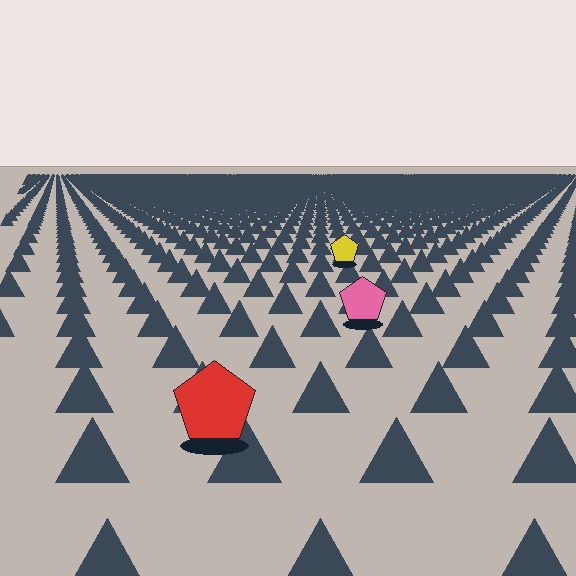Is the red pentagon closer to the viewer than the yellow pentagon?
Yes. The red pentagon is closer — you can tell from the texture gradient: the ground texture is coarser near it.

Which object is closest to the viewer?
The red pentagon is closest. The texture marks near it are larger and more spread out.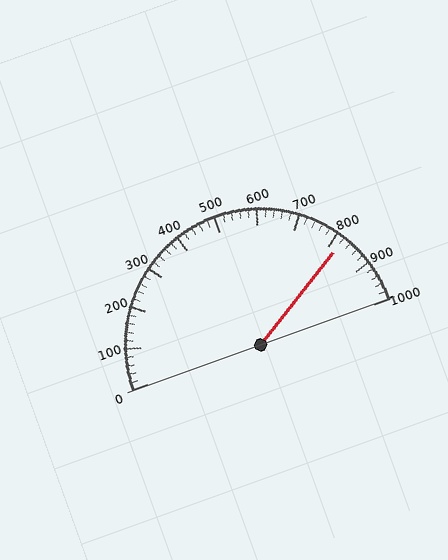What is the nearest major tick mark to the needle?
The nearest major tick mark is 800.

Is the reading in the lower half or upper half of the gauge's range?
The reading is in the upper half of the range (0 to 1000).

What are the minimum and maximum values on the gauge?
The gauge ranges from 0 to 1000.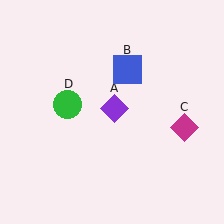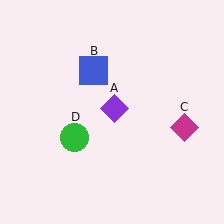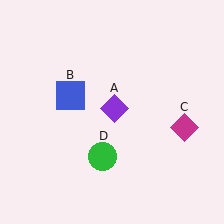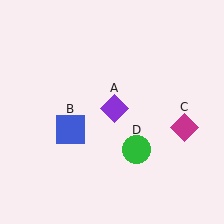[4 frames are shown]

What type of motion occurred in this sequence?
The blue square (object B), green circle (object D) rotated counterclockwise around the center of the scene.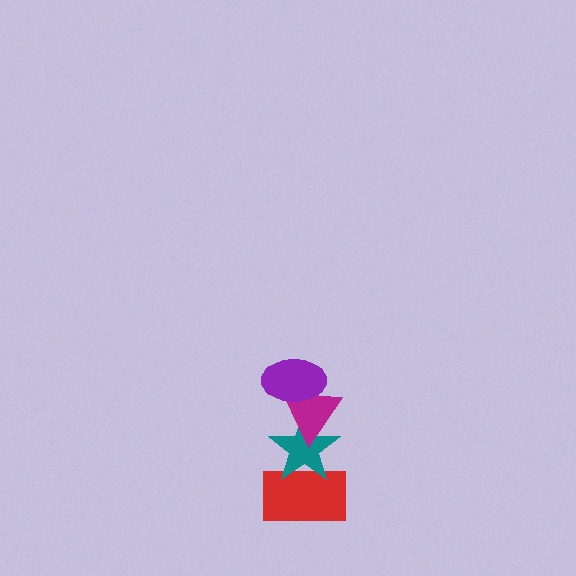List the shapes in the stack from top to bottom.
From top to bottom: the purple ellipse, the magenta triangle, the teal star, the red rectangle.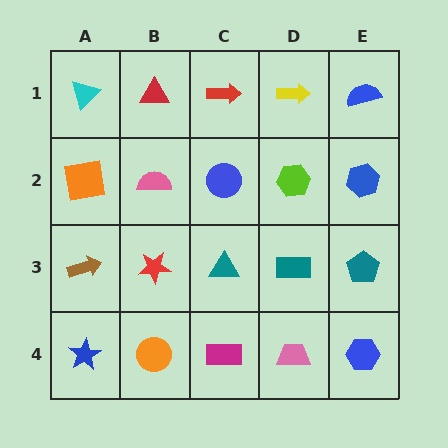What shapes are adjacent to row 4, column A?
A brown arrow (row 3, column A), an orange circle (row 4, column B).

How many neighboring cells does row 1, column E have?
2.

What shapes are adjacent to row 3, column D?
A lime hexagon (row 2, column D), a pink trapezoid (row 4, column D), a teal triangle (row 3, column C), a teal pentagon (row 3, column E).